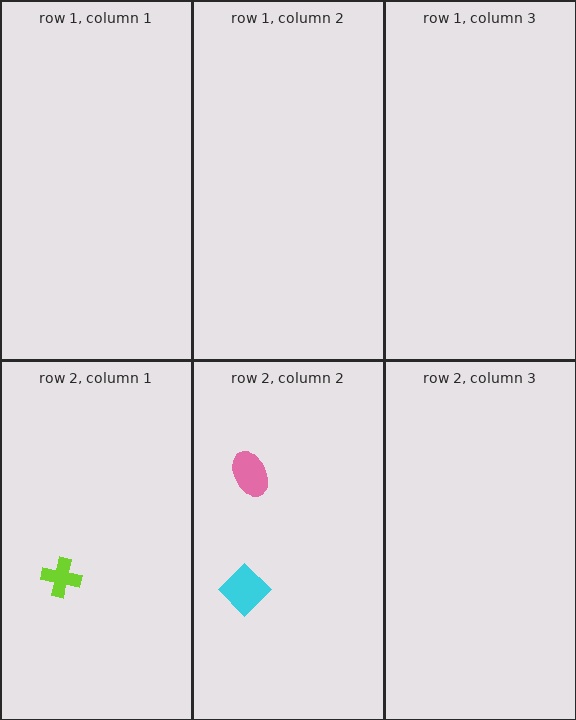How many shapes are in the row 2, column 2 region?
2.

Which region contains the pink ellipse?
The row 2, column 2 region.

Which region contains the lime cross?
The row 2, column 1 region.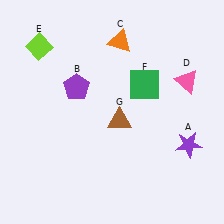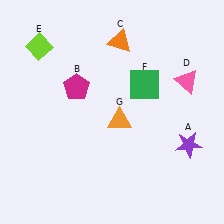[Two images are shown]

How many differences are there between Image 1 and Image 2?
There are 2 differences between the two images.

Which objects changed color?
B changed from purple to magenta. G changed from brown to orange.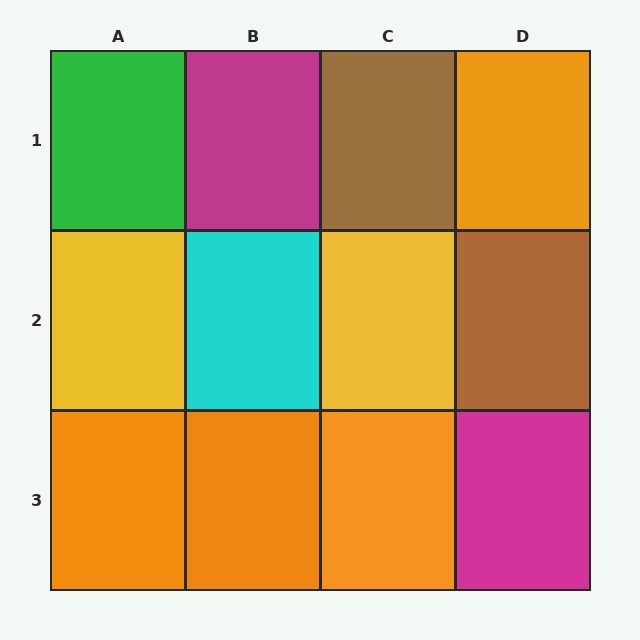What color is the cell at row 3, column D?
Magenta.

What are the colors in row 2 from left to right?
Yellow, cyan, yellow, brown.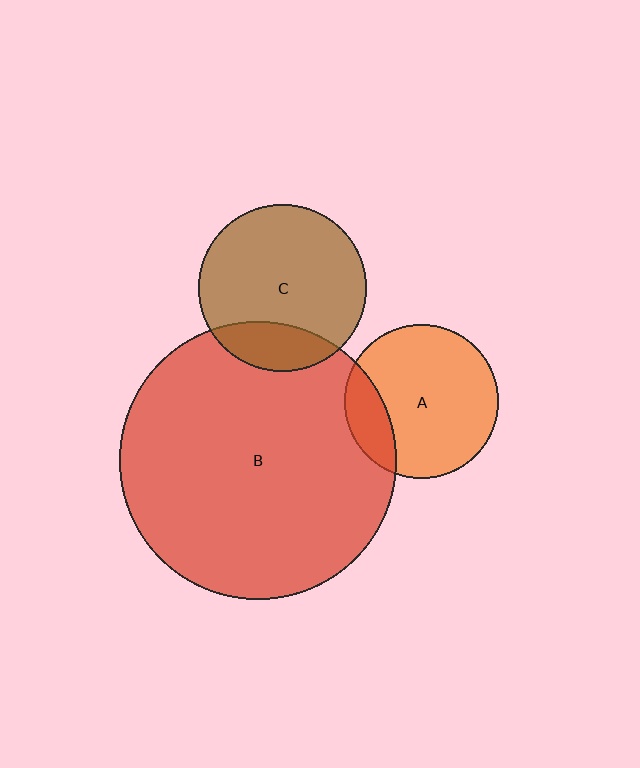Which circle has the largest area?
Circle B (red).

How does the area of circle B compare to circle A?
Approximately 3.2 times.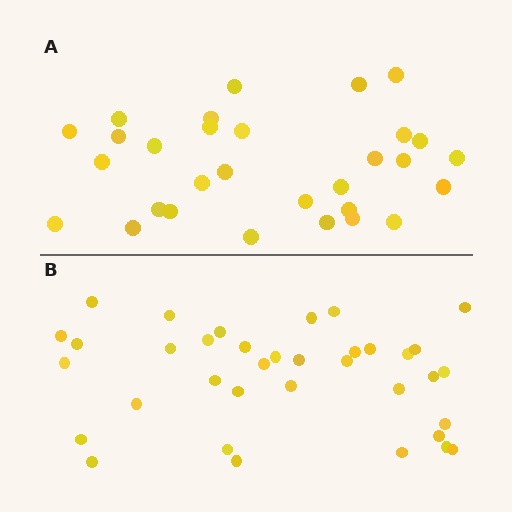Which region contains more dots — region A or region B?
Region B (the bottom region) has more dots.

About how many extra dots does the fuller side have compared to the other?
Region B has about 6 more dots than region A.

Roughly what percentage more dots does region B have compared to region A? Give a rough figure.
About 20% more.